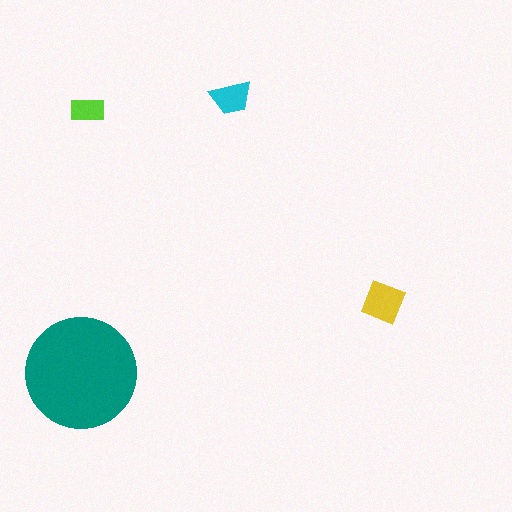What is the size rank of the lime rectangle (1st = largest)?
4th.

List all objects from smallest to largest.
The lime rectangle, the cyan trapezoid, the yellow diamond, the teal circle.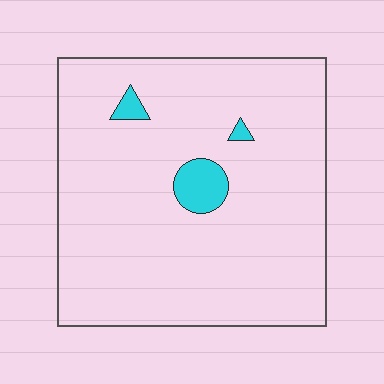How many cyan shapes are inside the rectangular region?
3.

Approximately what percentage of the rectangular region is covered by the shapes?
Approximately 5%.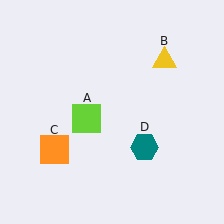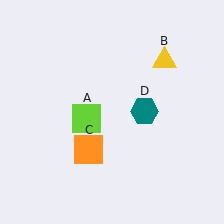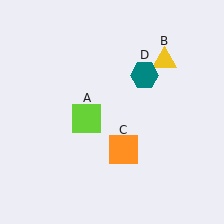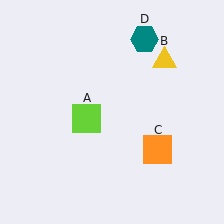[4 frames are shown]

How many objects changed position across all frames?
2 objects changed position: orange square (object C), teal hexagon (object D).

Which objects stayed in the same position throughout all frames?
Lime square (object A) and yellow triangle (object B) remained stationary.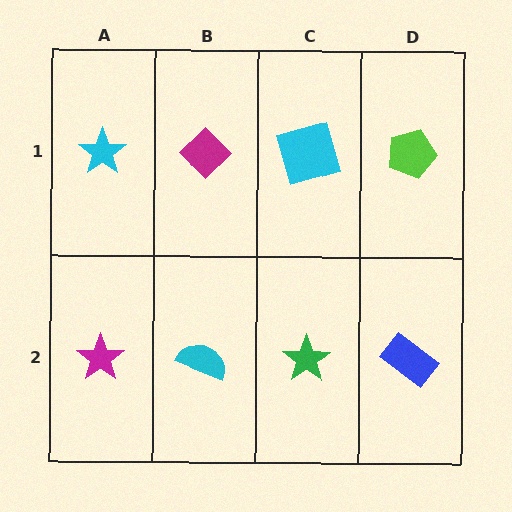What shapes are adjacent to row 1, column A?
A magenta star (row 2, column A), a magenta diamond (row 1, column B).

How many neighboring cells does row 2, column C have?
3.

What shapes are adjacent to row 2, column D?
A lime pentagon (row 1, column D), a green star (row 2, column C).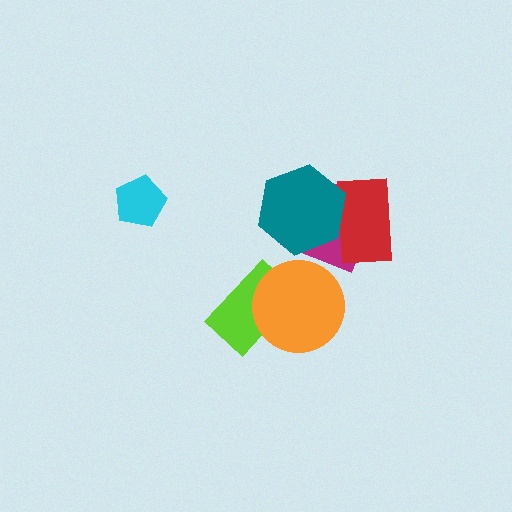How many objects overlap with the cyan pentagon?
0 objects overlap with the cyan pentagon.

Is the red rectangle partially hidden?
Yes, it is partially covered by another shape.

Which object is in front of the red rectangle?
The teal hexagon is in front of the red rectangle.